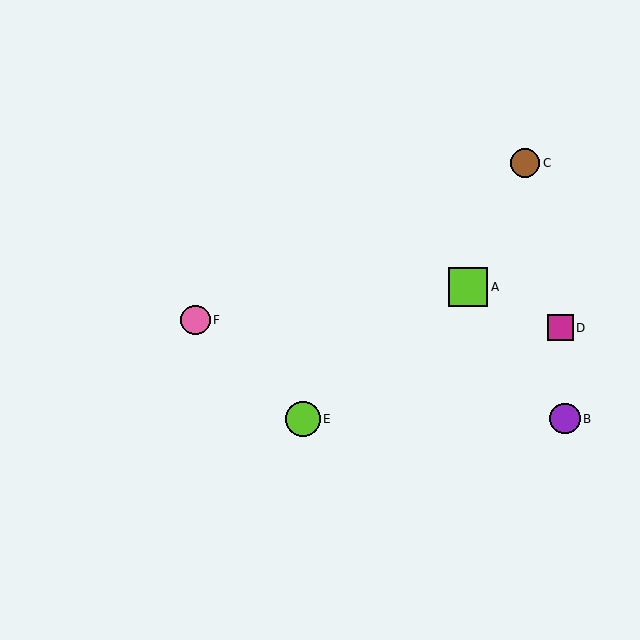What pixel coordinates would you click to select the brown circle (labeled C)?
Click at (525, 163) to select the brown circle C.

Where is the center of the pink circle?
The center of the pink circle is at (195, 320).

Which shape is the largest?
The lime square (labeled A) is the largest.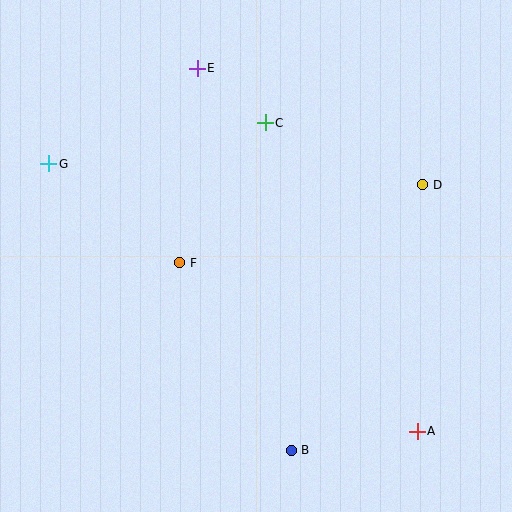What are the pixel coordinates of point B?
Point B is at (291, 451).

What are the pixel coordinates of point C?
Point C is at (265, 123).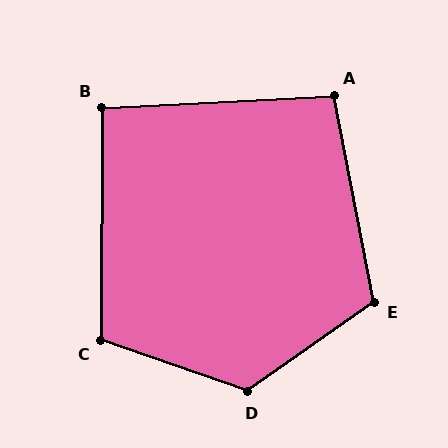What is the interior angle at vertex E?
Approximately 114 degrees (obtuse).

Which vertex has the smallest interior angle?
B, at approximately 93 degrees.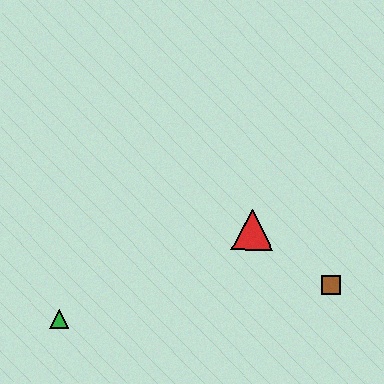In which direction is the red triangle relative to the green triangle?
The red triangle is to the right of the green triangle.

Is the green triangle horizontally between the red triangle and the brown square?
No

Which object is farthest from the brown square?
The green triangle is farthest from the brown square.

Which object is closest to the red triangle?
The brown square is closest to the red triangle.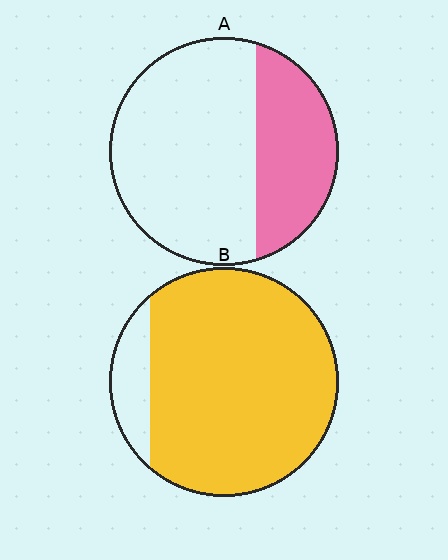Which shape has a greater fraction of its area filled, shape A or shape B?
Shape B.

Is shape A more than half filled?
No.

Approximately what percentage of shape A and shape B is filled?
A is approximately 30% and B is approximately 90%.